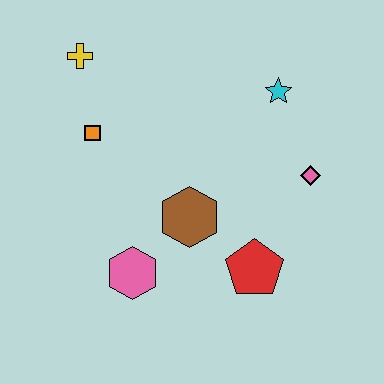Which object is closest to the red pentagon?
The brown hexagon is closest to the red pentagon.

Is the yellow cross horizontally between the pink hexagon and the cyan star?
No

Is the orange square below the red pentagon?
No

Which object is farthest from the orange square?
The pink diamond is farthest from the orange square.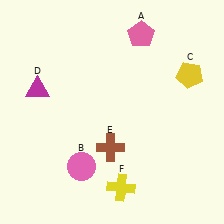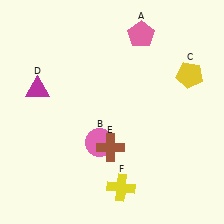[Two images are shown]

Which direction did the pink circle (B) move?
The pink circle (B) moved up.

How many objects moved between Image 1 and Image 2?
1 object moved between the two images.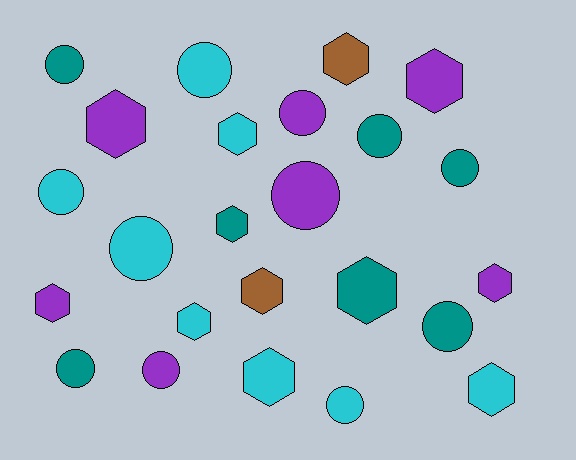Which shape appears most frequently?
Hexagon, with 12 objects.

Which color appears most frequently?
Cyan, with 8 objects.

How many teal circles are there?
There are 5 teal circles.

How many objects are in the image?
There are 24 objects.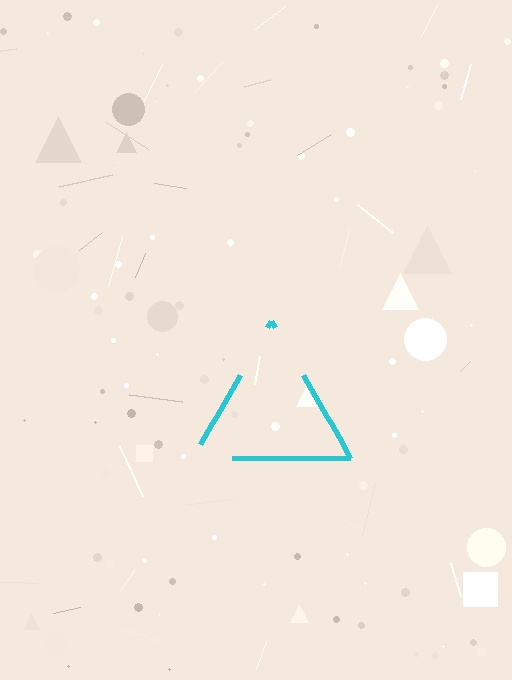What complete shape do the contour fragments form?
The contour fragments form a triangle.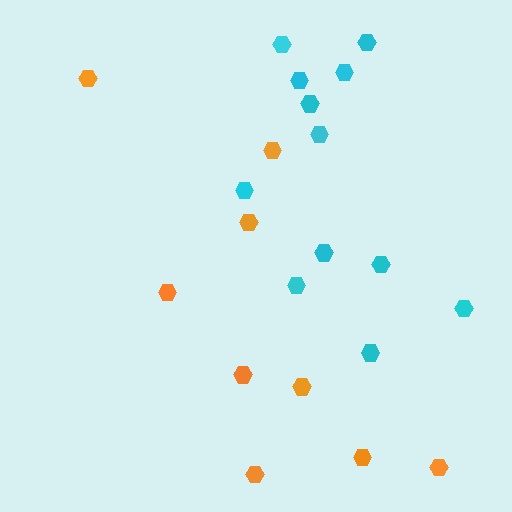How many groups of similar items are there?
There are 2 groups: one group of orange hexagons (9) and one group of cyan hexagons (12).